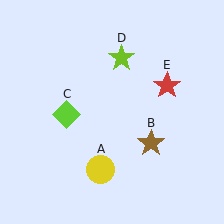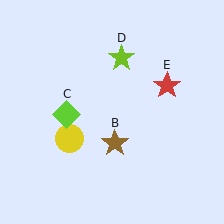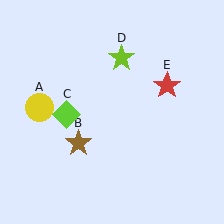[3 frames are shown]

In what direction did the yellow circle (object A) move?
The yellow circle (object A) moved up and to the left.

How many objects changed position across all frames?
2 objects changed position: yellow circle (object A), brown star (object B).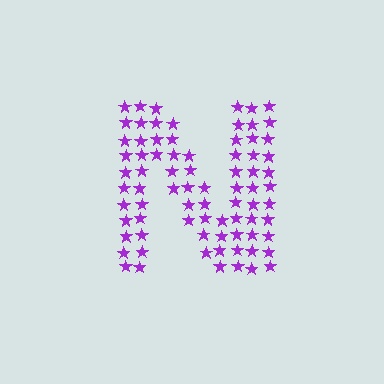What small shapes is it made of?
It is made of small stars.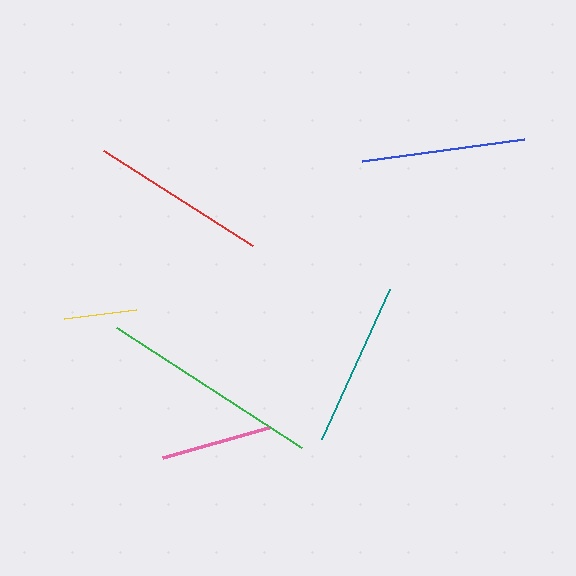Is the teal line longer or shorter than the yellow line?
The teal line is longer than the yellow line.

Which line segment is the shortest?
The yellow line is the shortest at approximately 73 pixels.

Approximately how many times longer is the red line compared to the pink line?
The red line is approximately 1.6 times the length of the pink line.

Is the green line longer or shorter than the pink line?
The green line is longer than the pink line.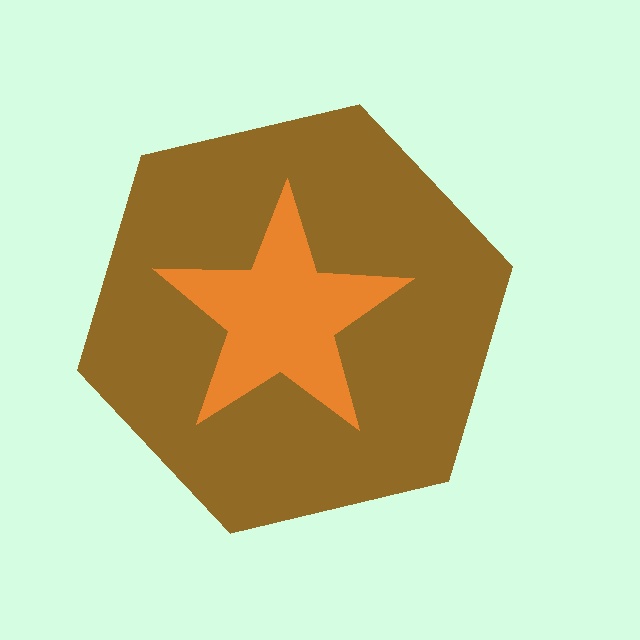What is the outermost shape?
The brown hexagon.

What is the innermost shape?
The orange star.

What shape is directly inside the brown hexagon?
The orange star.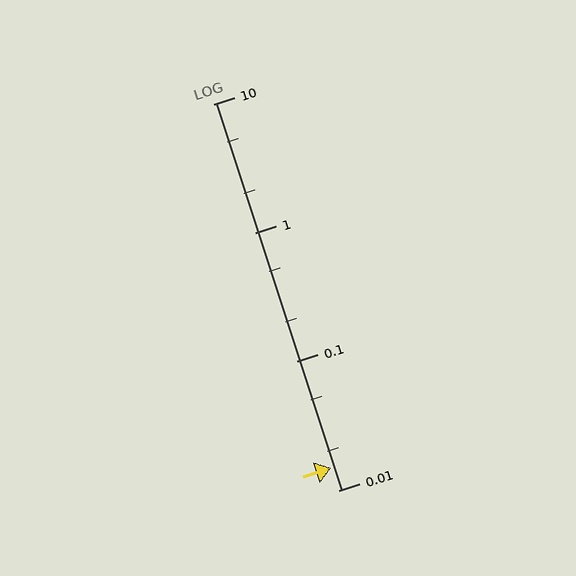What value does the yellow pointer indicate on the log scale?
The pointer indicates approximately 0.015.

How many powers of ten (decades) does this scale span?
The scale spans 3 decades, from 0.01 to 10.